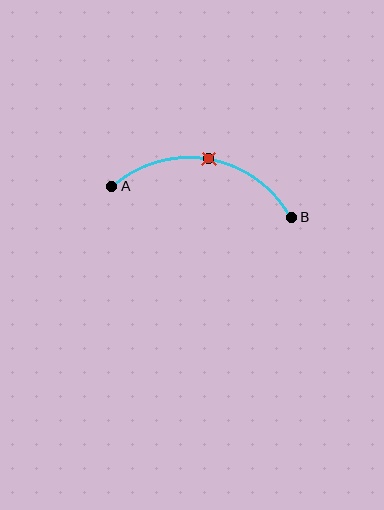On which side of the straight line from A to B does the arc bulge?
The arc bulges above the straight line connecting A and B.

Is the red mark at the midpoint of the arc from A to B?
Yes. The red mark lies on the arc at equal arc-length from both A and B — it is the arc midpoint.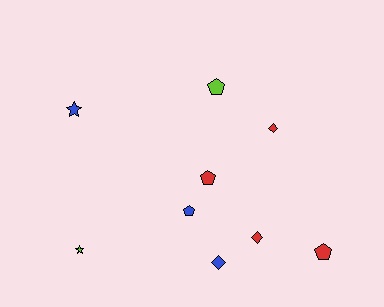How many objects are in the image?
There are 9 objects.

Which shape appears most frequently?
Pentagon, with 4 objects.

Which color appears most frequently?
Red, with 4 objects.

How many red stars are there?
There are no red stars.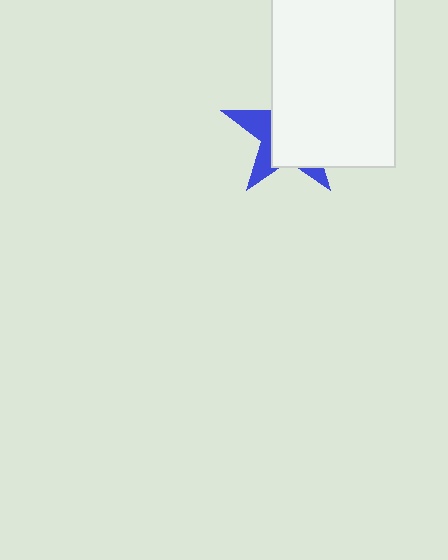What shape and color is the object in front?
The object in front is a white rectangle.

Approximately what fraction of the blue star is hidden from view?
Roughly 67% of the blue star is hidden behind the white rectangle.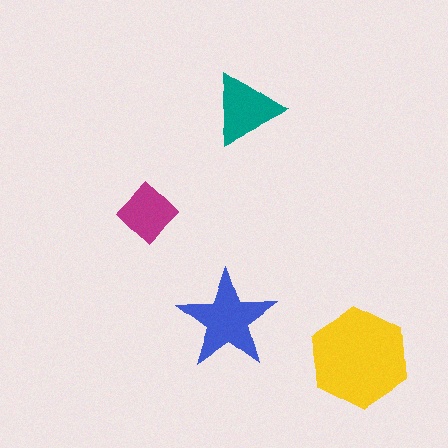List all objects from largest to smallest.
The yellow hexagon, the blue star, the teal triangle, the magenta diamond.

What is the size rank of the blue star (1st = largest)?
2nd.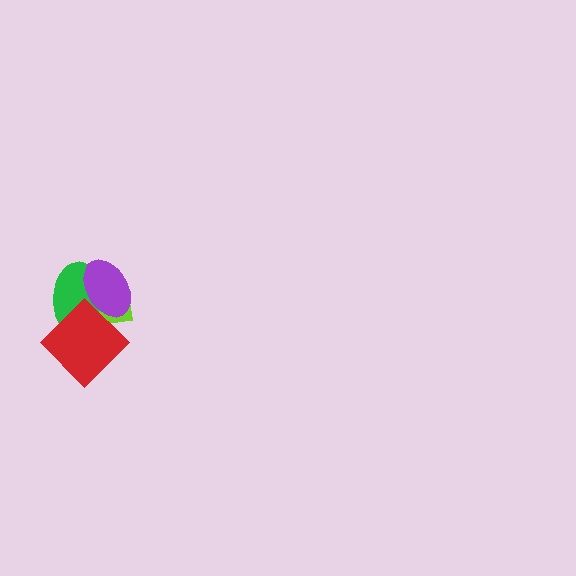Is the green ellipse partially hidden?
Yes, it is partially covered by another shape.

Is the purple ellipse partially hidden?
Yes, it is partially covered by another shape.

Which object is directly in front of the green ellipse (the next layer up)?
The purple ellipse is directly in front of the green ellipse.